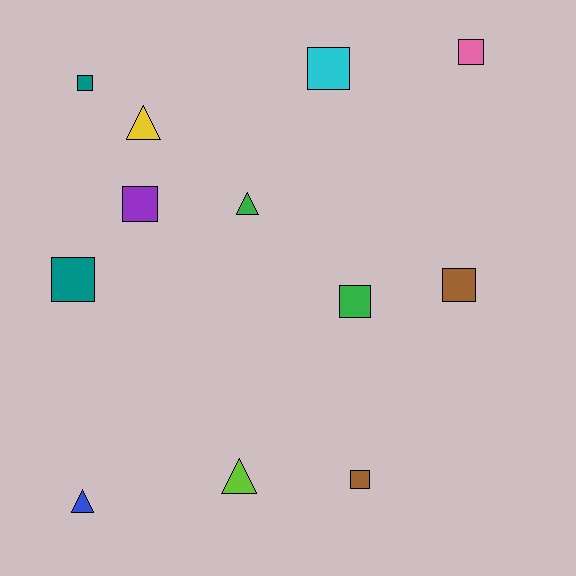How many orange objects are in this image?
There are no orange objects.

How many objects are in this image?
There are 12 objects.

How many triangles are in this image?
There are 4 triangles.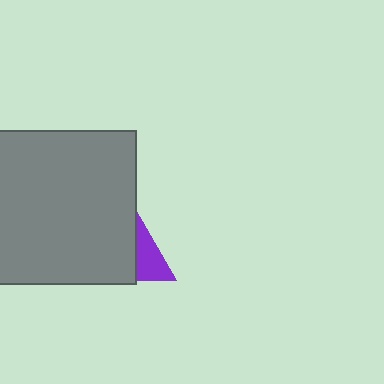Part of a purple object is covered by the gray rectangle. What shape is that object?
It is a triangle.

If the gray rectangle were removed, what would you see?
You would see the complete purple triangle.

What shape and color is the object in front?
The object in front is a gray rectangle.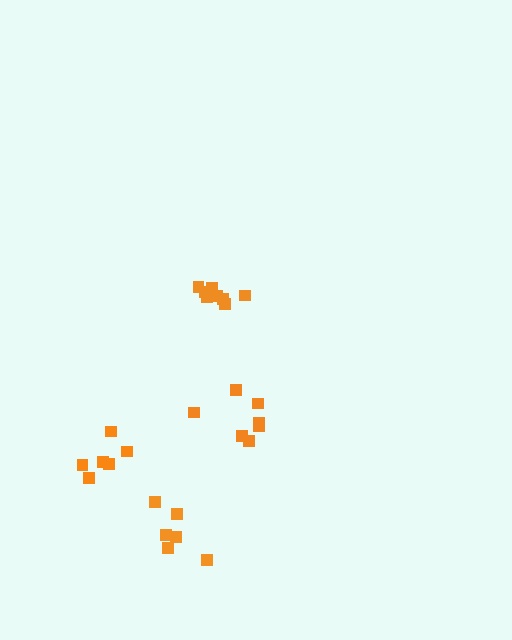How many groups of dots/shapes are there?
There are 4 groups.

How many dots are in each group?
Group 1: 8 dots, Group 2: 6 dots, Group 3: 7 dots, Group 4: 6 dots (27 total).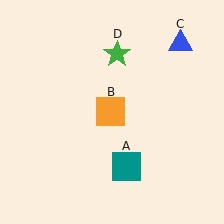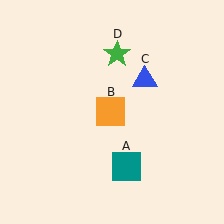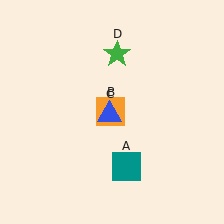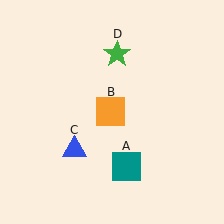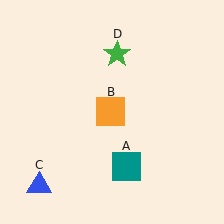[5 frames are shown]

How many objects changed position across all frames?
1 object changed position: blue triangle (object C).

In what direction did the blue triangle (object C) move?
The blue triangle (object C) moved down and to the left.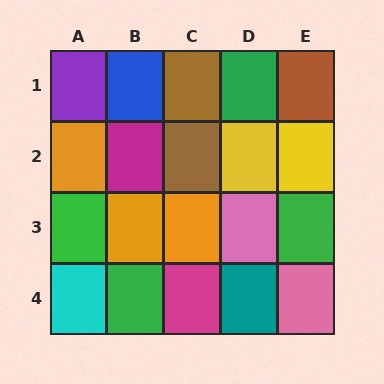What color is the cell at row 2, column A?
Orange.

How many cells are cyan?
1 cell is cyan.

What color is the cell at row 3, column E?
Green.